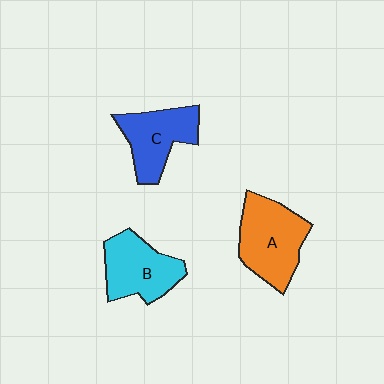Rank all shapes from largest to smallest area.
From largest to smallest: A (orange), B (cyan), C (blue).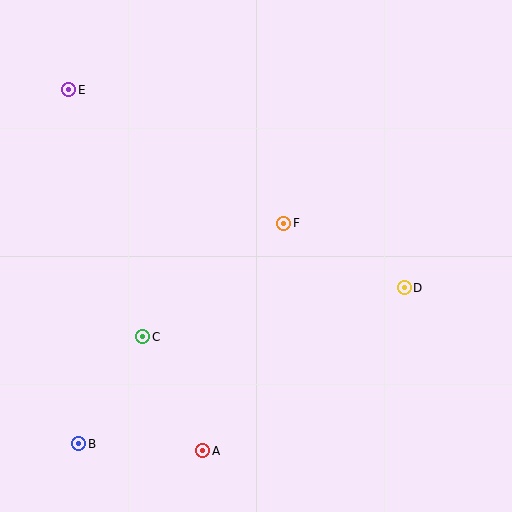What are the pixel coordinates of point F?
Point F is at (284, 223).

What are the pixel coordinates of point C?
Point C is at (143, 337).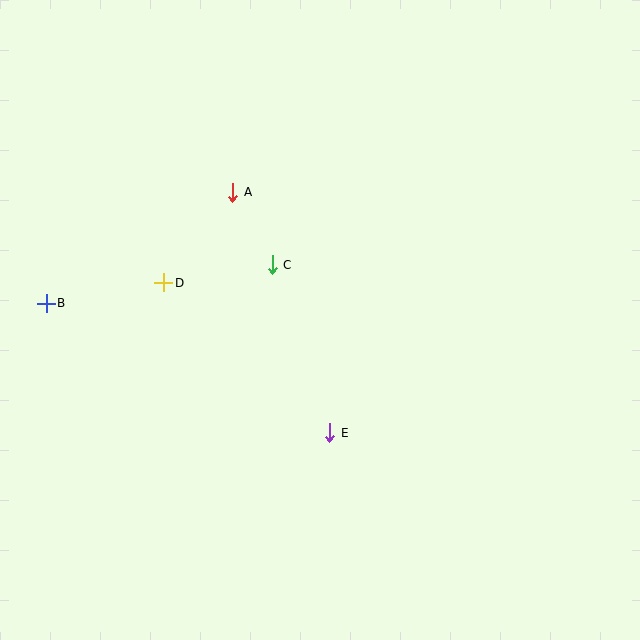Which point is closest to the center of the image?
Point C at (272, 265) is closest to the center.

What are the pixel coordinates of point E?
Point E is at (330, 433).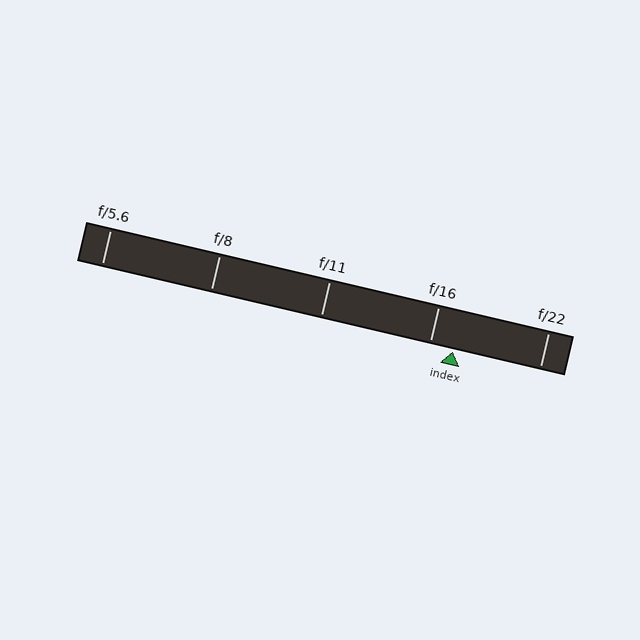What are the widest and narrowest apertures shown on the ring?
The widest aperture shown is f/5.6 and the narrowest is f/22.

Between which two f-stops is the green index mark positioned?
The index mark is between f/16 and f/22.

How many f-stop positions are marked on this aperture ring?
There are 5 f-stop positions marked.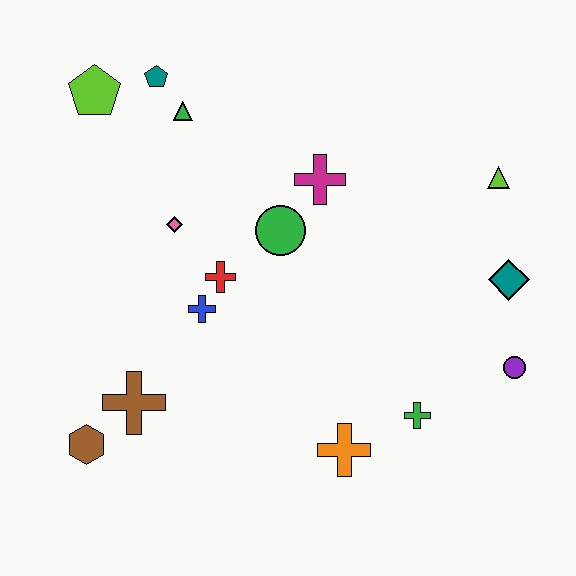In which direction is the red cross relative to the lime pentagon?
The red cross is below the lime pentagon.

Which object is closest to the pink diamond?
The red cross is closest to the pink diamond.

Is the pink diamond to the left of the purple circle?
Yes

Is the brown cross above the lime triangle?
No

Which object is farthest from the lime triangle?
The brown hexagon is farthest from the lime triangle.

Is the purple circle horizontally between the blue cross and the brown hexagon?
No